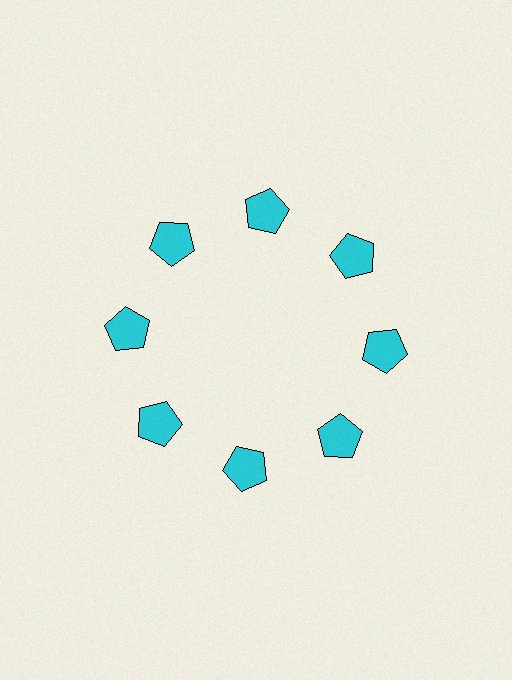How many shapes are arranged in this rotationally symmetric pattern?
There are 8 shapes, arranged in 8 groups of 1.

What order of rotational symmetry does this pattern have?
This pattern has 8-fold rotational symmetry.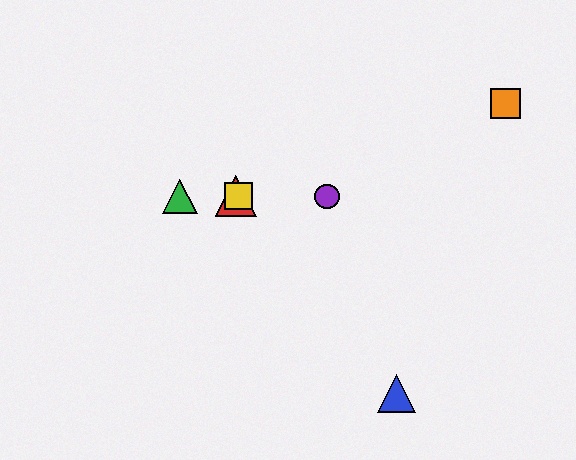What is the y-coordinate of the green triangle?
The green triangle is at y≈196.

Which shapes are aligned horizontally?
The red triangle, the green triangle, the yellow square, the purple circle are aligned horizontally.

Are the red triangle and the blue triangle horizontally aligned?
No, the red triangle is at y≈196 and the blue triangle is at y≈393.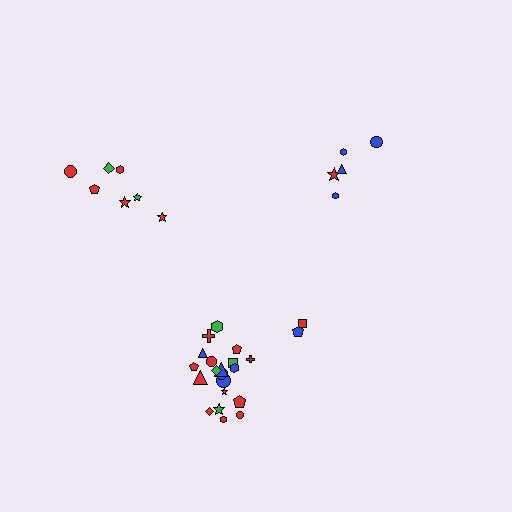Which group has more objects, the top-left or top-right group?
The top-left group.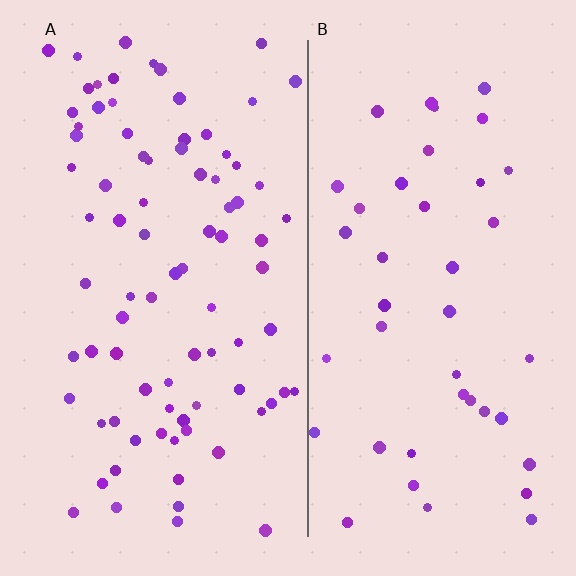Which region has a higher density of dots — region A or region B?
A (the left).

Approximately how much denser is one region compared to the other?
Approximately 2.0× — region A over region B.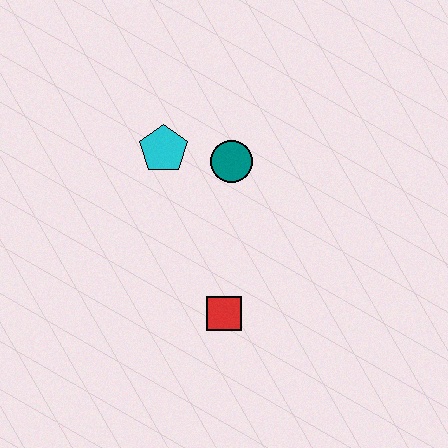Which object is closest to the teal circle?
The cyan pentagon is closest to the teal circle.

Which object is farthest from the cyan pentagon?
The red square is farthest from the cyan pentagon.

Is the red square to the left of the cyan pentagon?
No